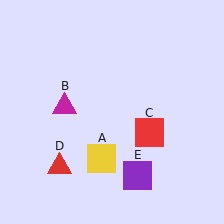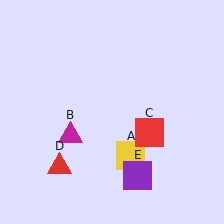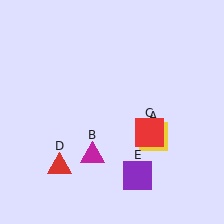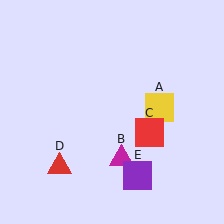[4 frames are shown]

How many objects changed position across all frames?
2 objects changed position: yellow square (object A), magenta triangle (object B).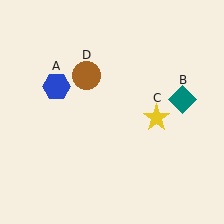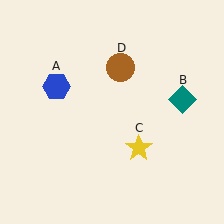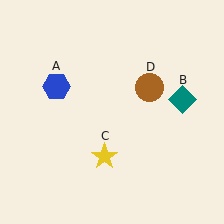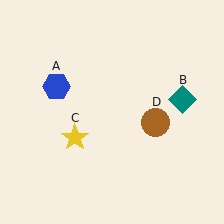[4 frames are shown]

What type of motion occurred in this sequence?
The yellow star (object C), brown circle (object D) rotated clockwise around the center of the scene.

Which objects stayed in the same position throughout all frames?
Blue hexagon (object A) and teal diamond (object B) remained stationary.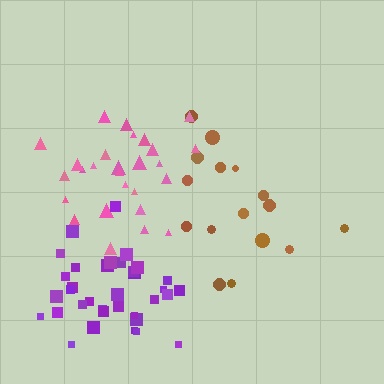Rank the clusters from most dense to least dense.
purple, pink, brown.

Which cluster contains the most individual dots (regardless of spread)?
Purple (35).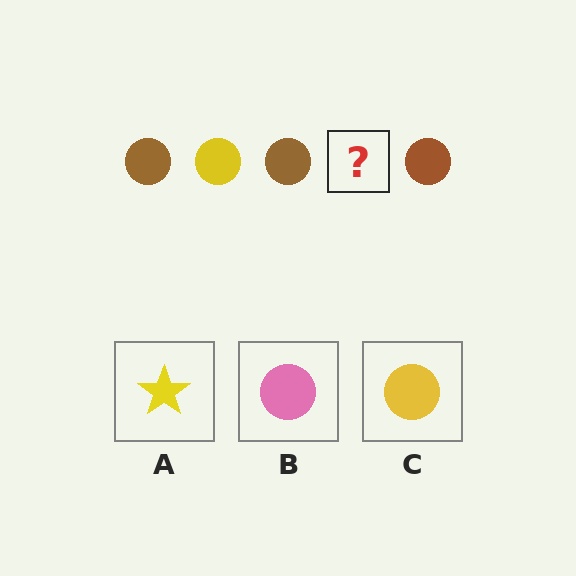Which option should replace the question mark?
Option C.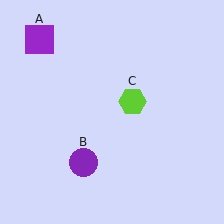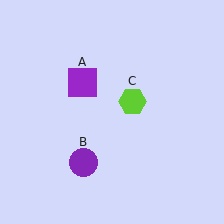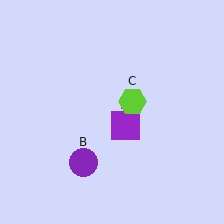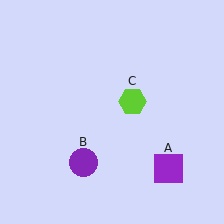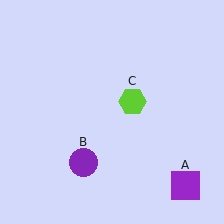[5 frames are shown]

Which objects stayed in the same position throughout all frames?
Purple circle (object B) and lime hexagon (object C) remained stationary.